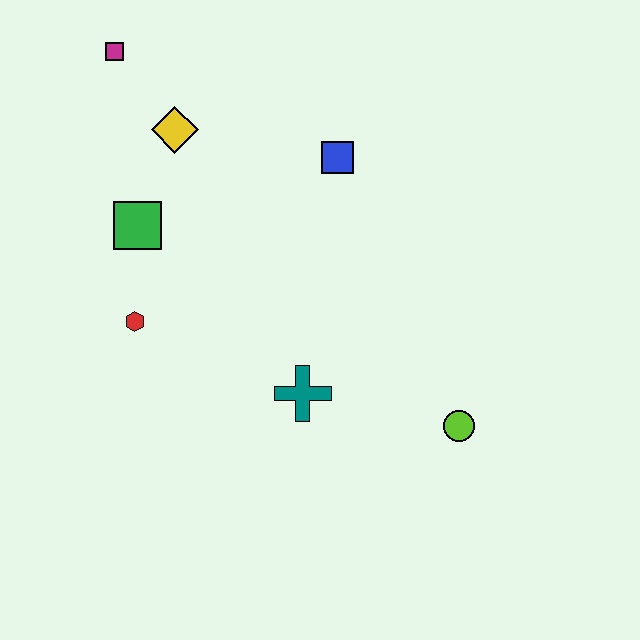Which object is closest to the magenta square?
The yellow diamond is closest to the magenta square.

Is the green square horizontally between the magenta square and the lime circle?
Yes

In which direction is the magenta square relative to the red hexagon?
The magenta square is above the red hexagon.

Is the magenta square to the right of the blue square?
No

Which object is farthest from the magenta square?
The lime circle is farthest from the magenta square.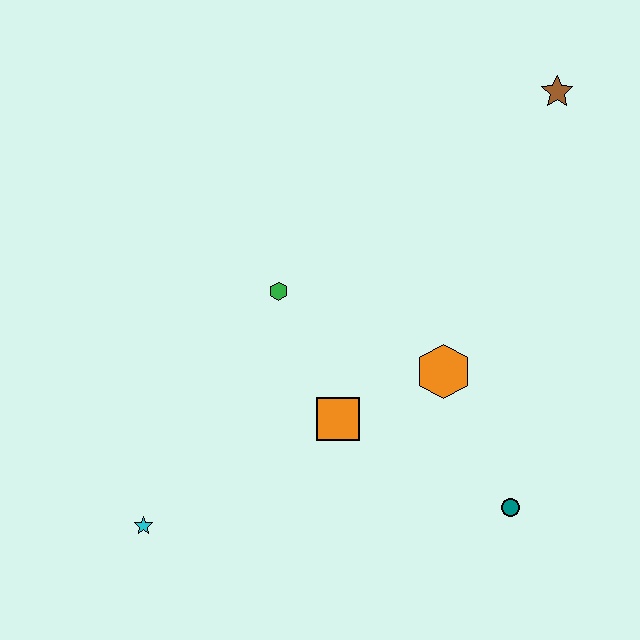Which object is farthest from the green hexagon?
The brown star is farthest from the green hexagon.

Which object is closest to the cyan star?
The orange square is closest to the cyan star.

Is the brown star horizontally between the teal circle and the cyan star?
No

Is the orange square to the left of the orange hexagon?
Yes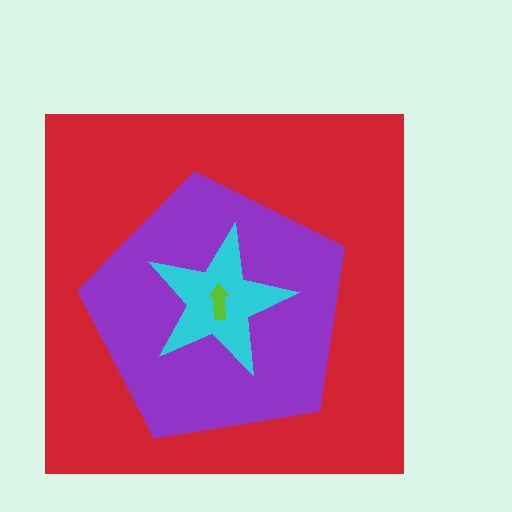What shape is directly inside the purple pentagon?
The cyan star.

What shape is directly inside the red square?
The purple pentagon.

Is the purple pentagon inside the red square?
Yes.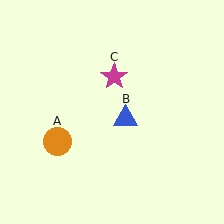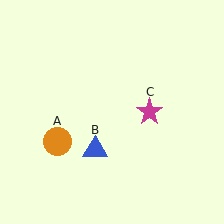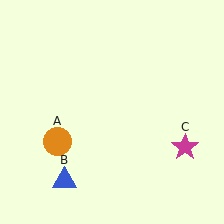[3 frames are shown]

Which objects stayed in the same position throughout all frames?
Orange circle (object A) remained stationary.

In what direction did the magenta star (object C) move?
The magenta star (object C) moved down and to the right.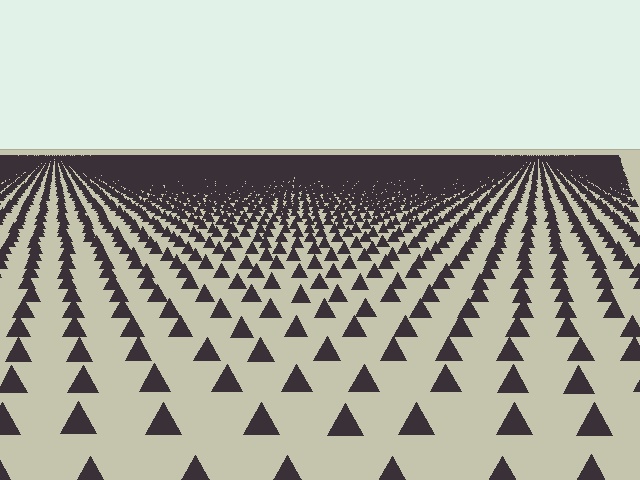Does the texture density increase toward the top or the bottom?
Density increases toward the top.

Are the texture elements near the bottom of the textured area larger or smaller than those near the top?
Larger. Near the bottom, elements are closer to the viewer and appear at a bigger on-screen size.